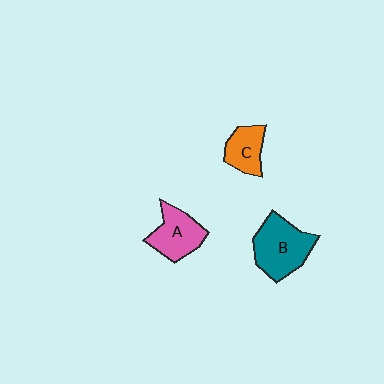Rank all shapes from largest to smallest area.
From largest to smallest: B (teal), A (pink), C (orange).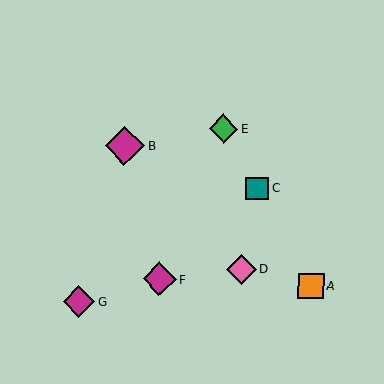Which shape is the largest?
The magenta diamond (labeled B) is the largest.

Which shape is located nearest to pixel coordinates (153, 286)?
The magenta diamond (labeled F) at (159, 279) is nearest to that location.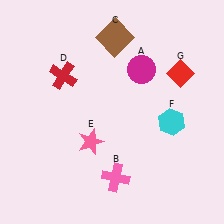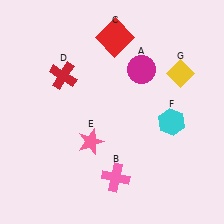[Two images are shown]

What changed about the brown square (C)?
In Image 1, C is brown. In Image 2, it changed to red.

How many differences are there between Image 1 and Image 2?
There are 2 differences between the two images.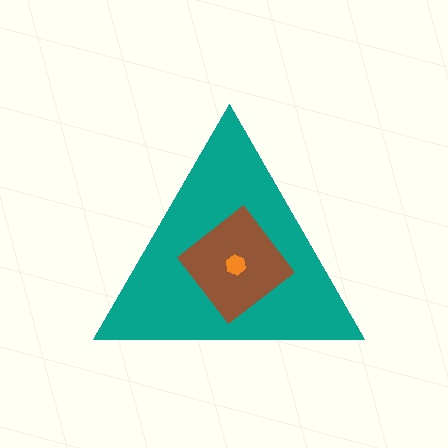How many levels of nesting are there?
3.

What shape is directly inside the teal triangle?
The brown diamond.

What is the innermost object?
The orange hexagon.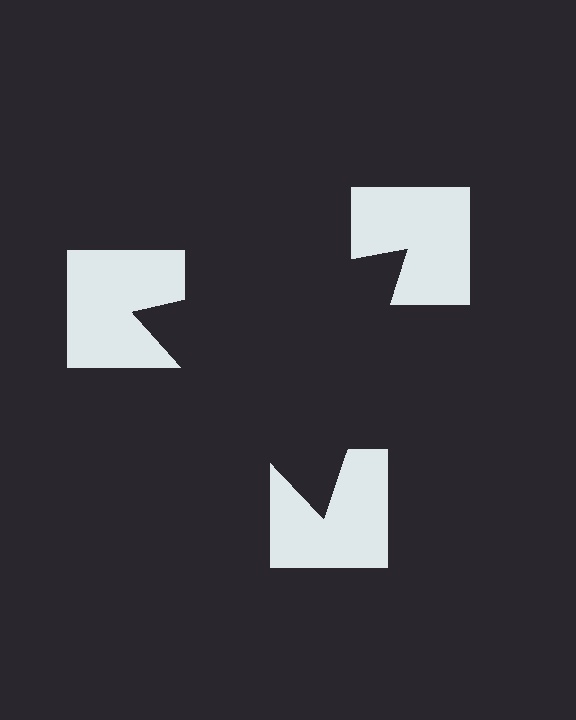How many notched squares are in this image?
There are 3 — one at each vertex of the illusory triangle.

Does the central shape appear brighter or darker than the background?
It typically appears slightly darker than the background, even though no actual brightness change is drawn.